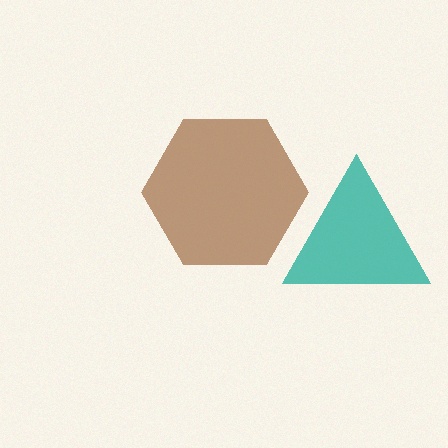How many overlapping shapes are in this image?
There are 2 overlapping shapes in the image.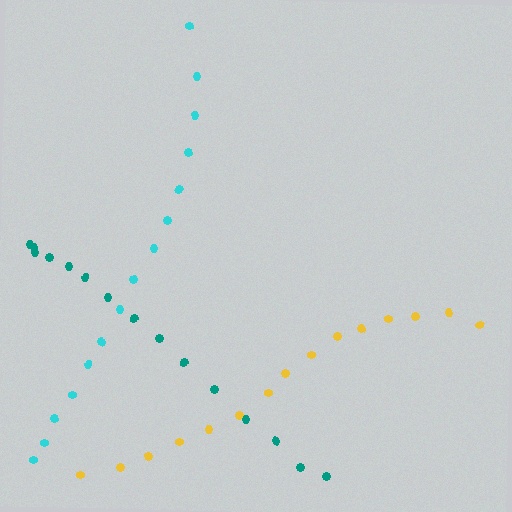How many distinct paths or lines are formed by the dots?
There are 3 distinct paths.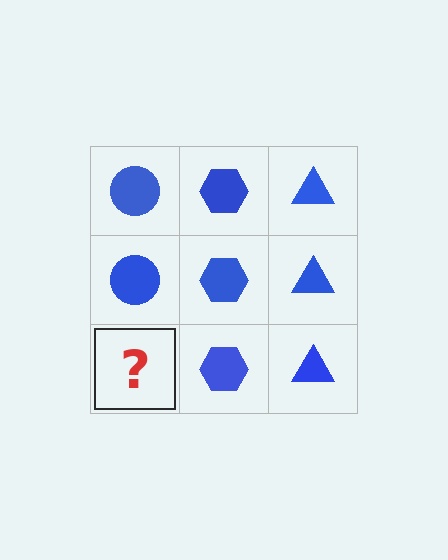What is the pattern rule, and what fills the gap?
The rule is that each column has a consistent shape. The gap should be filled with a blue circle.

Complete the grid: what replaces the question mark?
The question mark should be replaced with a blue circle.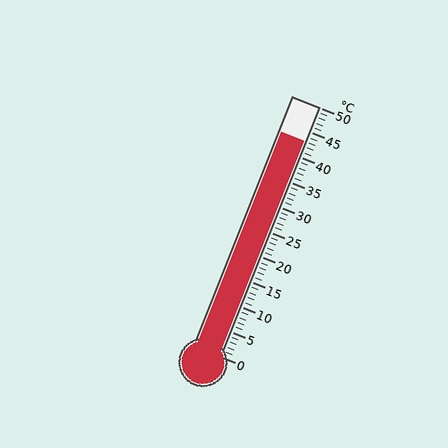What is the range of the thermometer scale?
The thermometer scale ranges from 0°C to 50°C.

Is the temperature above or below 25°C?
The temperature is above 25°C.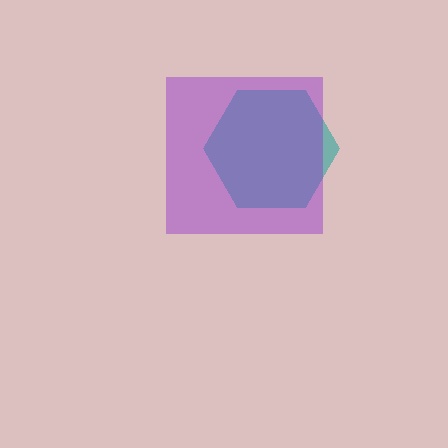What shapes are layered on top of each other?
The layered shapes are: a teal hexagon, a purple square.